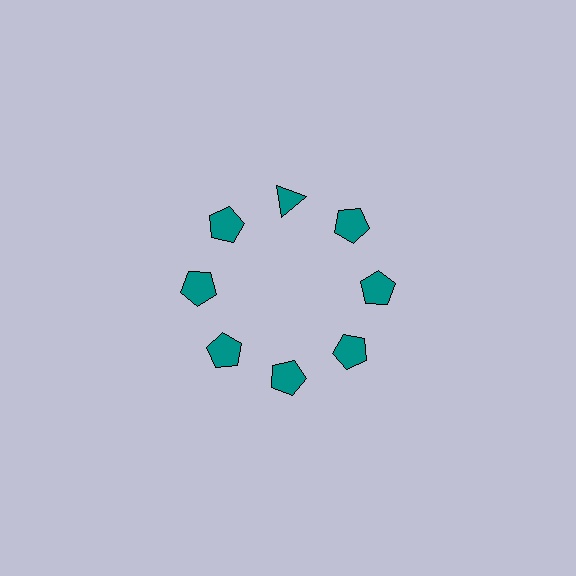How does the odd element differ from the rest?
It has a different shape: triangle instead of pentagon.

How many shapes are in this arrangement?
There are 8 shapes arranged in a ring pattern.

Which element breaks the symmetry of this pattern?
The teal triangle at roughly the 12 o'clock position breaks the symmetry. All other shapes are teal pentagons.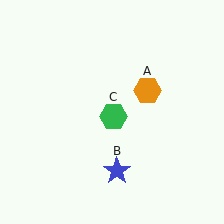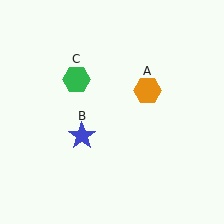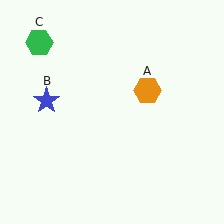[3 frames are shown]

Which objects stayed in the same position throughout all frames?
Orange hexagon (object A) remained stationary.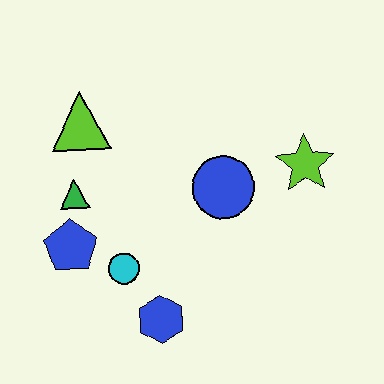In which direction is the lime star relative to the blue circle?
The lime star is to the right of the blue circle.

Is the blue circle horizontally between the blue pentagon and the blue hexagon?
No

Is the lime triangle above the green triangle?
Yes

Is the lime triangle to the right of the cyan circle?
No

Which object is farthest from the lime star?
The blue pentagon is farthest from the lime star.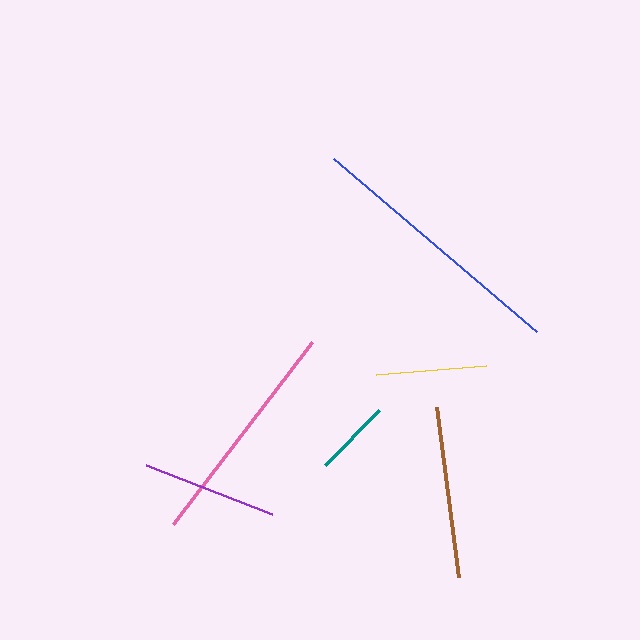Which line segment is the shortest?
The teal line is the shortest at approximately 76 pixels.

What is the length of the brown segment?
The brown segment is approximately 172 pixels long.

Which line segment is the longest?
The blue line is the longest at approximately 267 pixels.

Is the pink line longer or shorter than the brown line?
The pink line is longer than the brown line.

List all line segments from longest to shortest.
From longest to shortest: blue, pink, brown, purple, yellow, teal.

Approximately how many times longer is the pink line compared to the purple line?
The pink line is approximately 1.7 times the length of the purple line.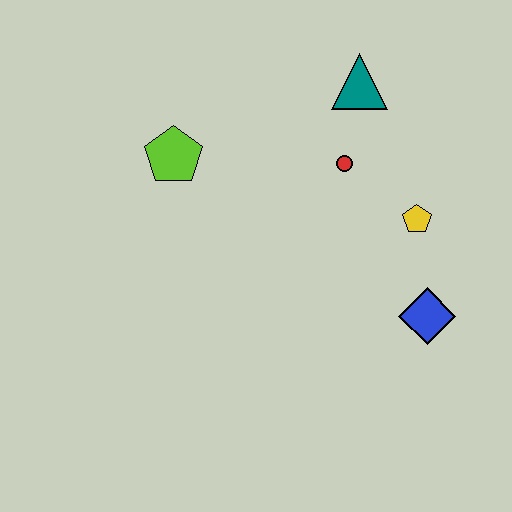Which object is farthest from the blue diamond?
The lime pentagon is farthest from the blue diamond.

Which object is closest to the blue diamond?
The yellow pentagon is closest to the blue diamond.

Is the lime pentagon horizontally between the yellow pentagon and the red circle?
No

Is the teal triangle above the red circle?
Yes